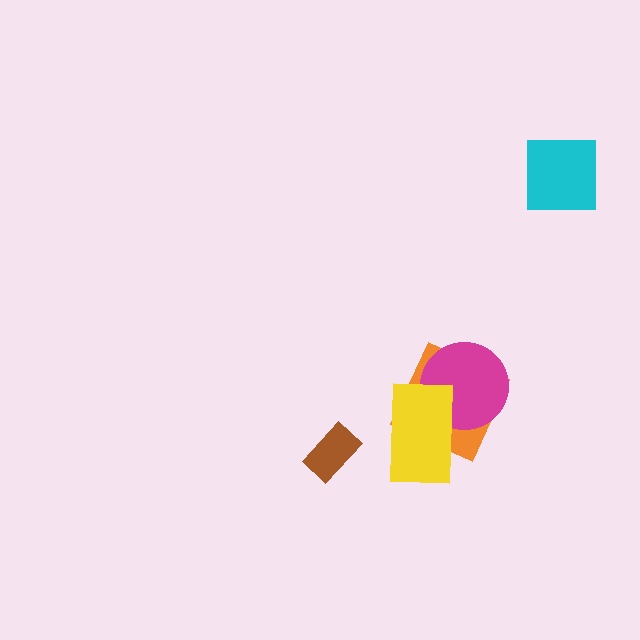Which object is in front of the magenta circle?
The yellow rectangle is in front of the magenta circle.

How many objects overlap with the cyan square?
0 objects overlap with the cyan square.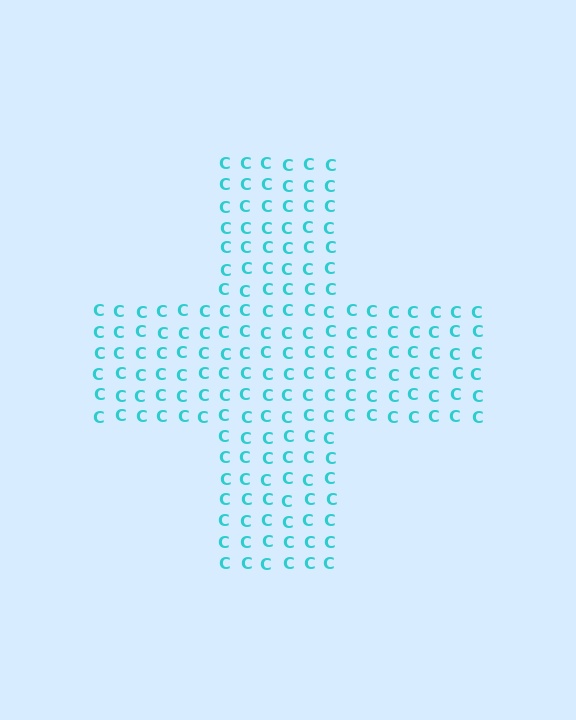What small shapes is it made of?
It is made of small letter C's.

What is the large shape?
The large shape is a cross.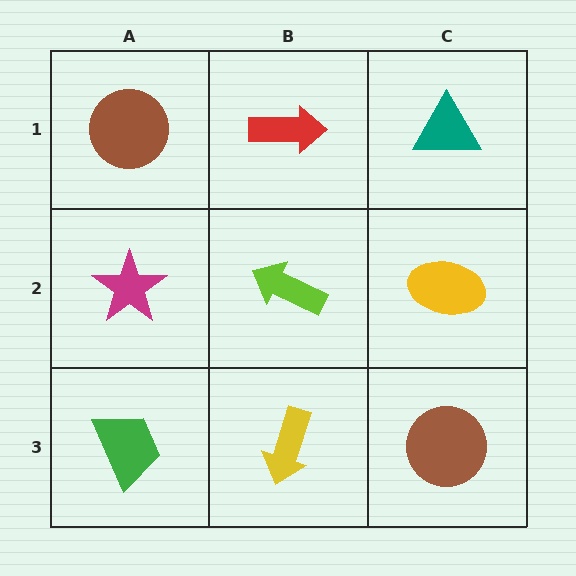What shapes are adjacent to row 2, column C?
A teal triangle (row 1, column C), a brown circle (row 3, column C), a lime arrow (row 2, column B).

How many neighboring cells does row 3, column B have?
3.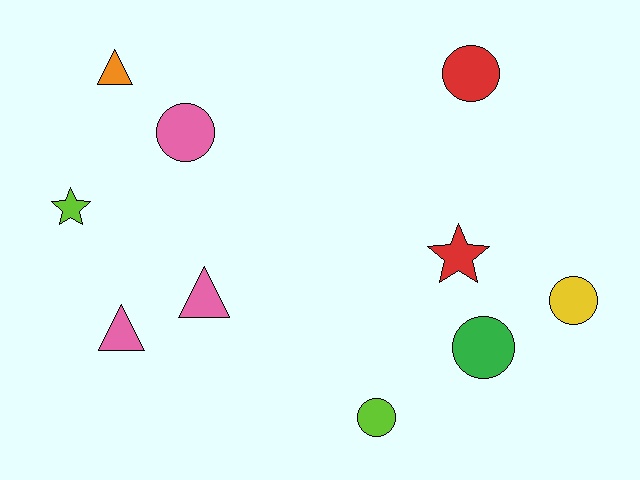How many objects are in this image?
There are 10 objects.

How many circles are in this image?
There are 5 circles.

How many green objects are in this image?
There is 1 green object.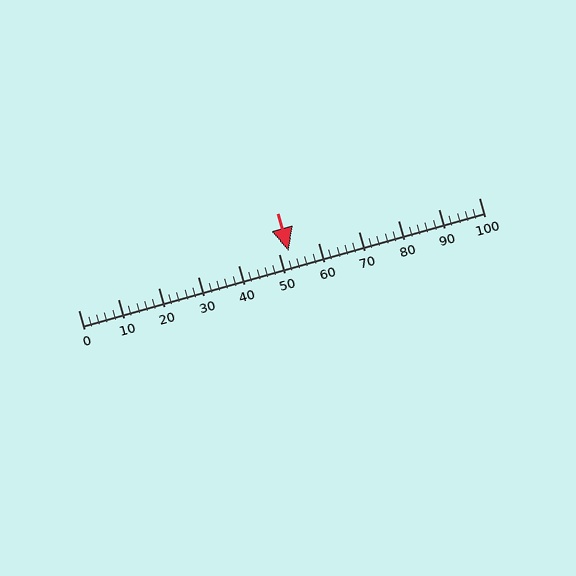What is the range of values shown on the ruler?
The ruler shows values from 0 to 100.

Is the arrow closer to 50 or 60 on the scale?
The arrow is closer to 50.